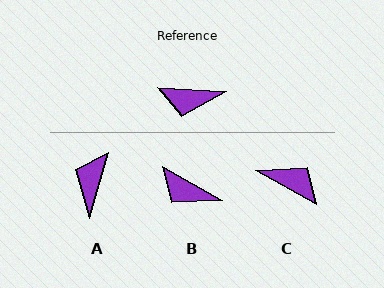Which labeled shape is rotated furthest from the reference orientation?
C, about 154 degrees away.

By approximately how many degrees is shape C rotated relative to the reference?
Approximately 154 degrees counter-clockwise.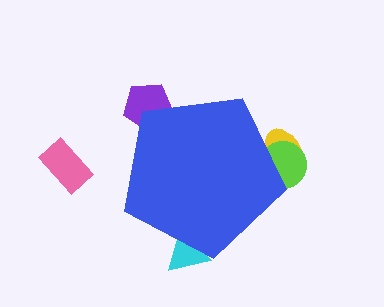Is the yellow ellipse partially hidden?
Yes, the yellow ellipse is partially hidden behind the blue pentagon.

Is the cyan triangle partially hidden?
Yes, the cyan triangle is partially hidden behind the blue pentagon.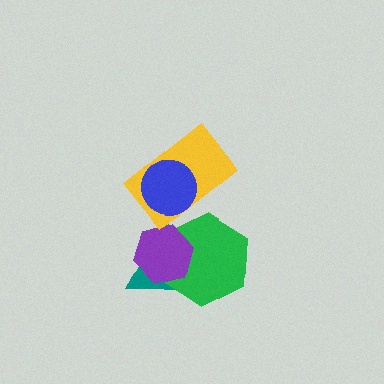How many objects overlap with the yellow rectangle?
2 objects overlap with the yellow rectangle.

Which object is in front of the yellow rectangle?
The blue circle is in front of the yellow rectangle.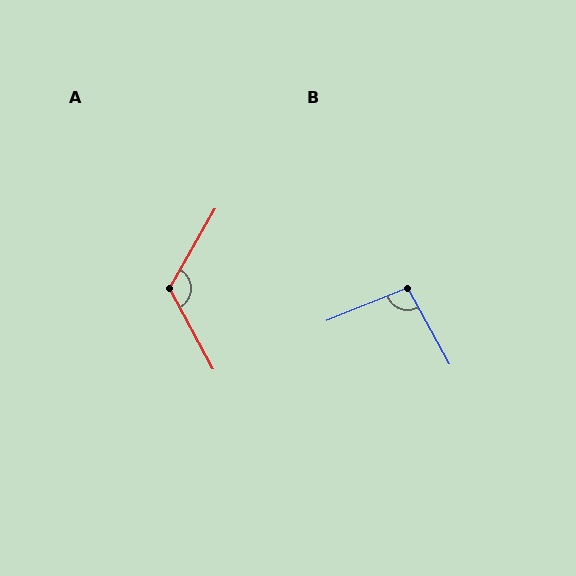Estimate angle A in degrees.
Approximately 122 degrees.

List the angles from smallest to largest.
B (97°), A (122°).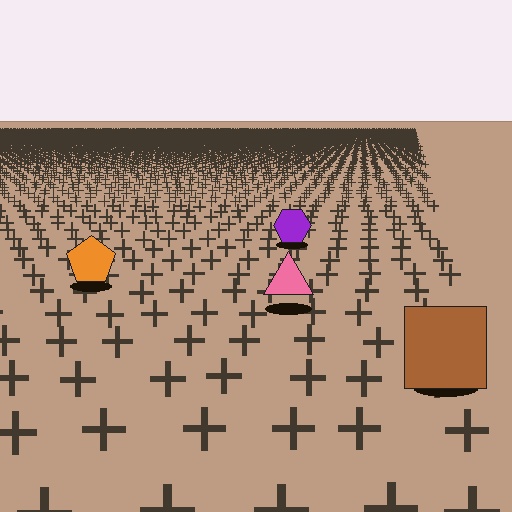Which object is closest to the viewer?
The brown square is closest. The texture marks near it are larger and more spread out.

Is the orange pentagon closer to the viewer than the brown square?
No. The brown square is closer — you can tell from the texture gradient: the ground texture is coarser near it.